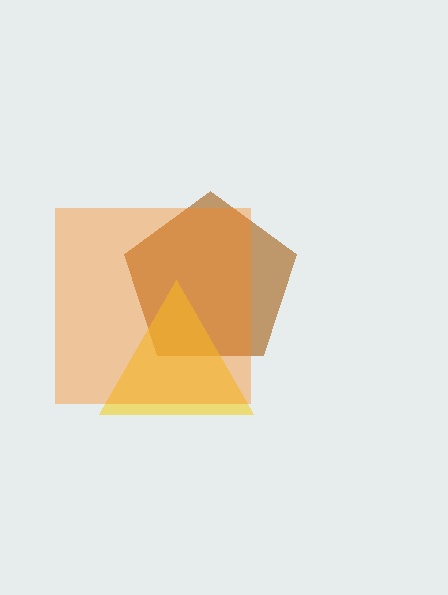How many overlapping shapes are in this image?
There are 3 overlapping shapes in the image.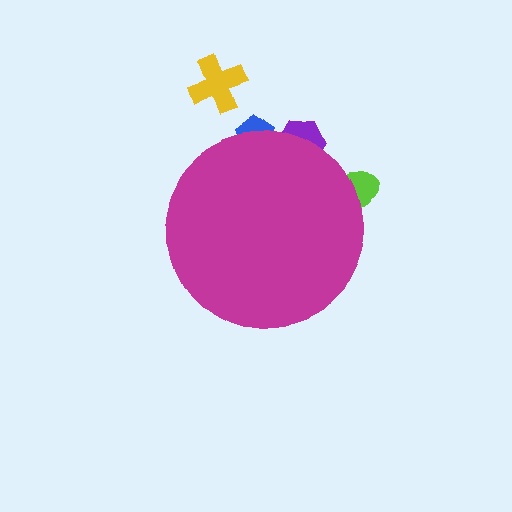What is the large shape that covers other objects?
A magenta circle.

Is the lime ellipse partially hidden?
Yes, the lime ellipse is partially hidden behind the magenta circle.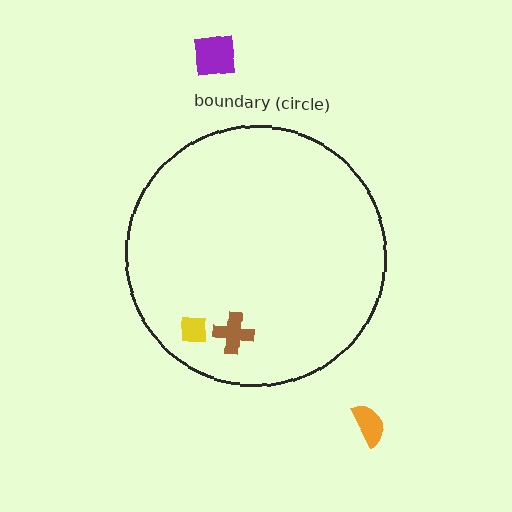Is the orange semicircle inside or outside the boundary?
Outside.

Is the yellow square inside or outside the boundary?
Inside.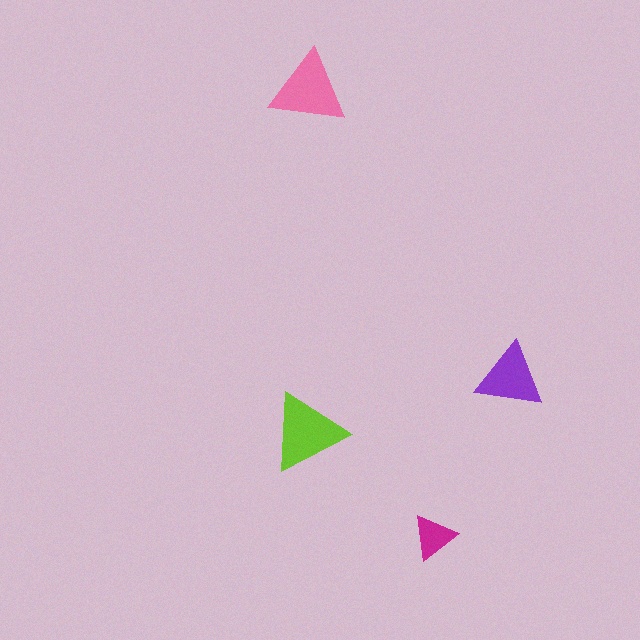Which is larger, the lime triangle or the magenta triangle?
The lime one.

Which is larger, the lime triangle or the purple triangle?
The lime one.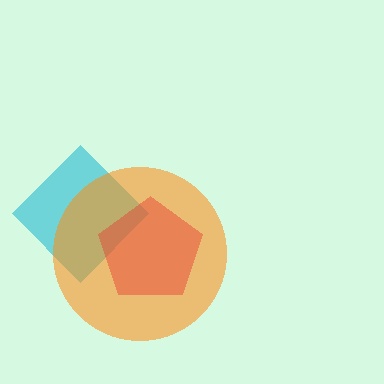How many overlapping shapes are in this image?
There are 3 overlapping shapes in the image.